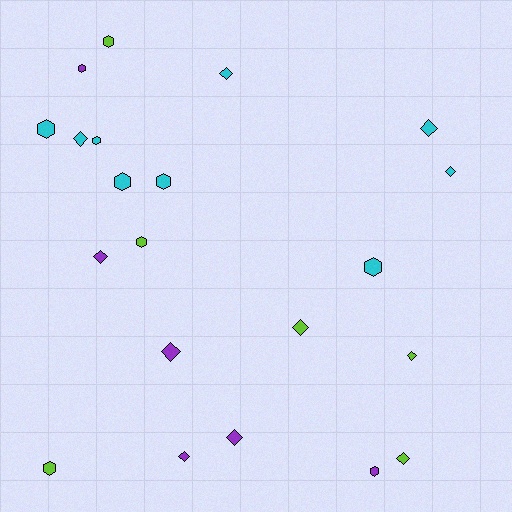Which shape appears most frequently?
Diamond, with 11 objects.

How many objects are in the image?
There are 21 objects.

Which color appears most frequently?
Cyan, with 9 objects.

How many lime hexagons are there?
There are 3 lime hexagons.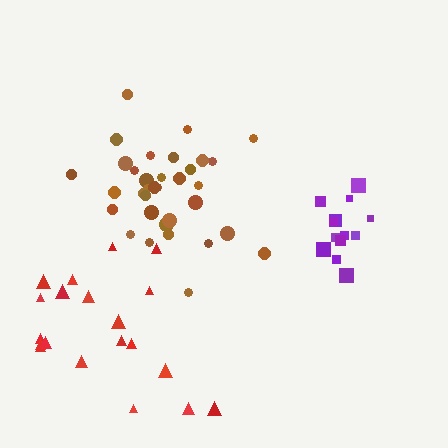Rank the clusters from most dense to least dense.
purple, brown, red.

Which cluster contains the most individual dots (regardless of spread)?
Brown (34).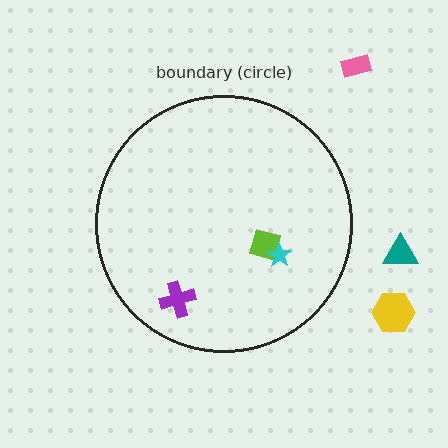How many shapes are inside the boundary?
3 inside, 3 outside.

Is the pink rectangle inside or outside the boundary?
Outside.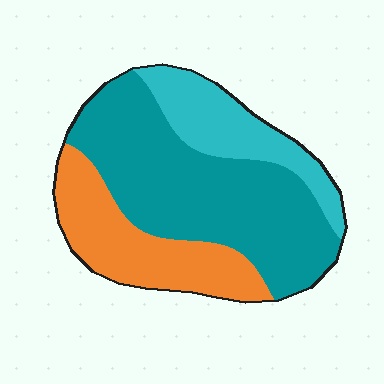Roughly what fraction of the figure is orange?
Orange covers around 25% of the figure.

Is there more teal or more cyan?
Teal.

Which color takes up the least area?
Cyan, at roughly 20%.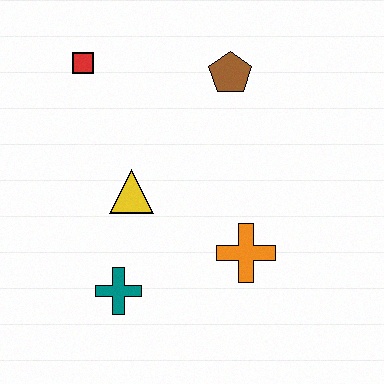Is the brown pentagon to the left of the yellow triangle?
No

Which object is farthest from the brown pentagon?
The teal cross is farthest from the brown pentagon.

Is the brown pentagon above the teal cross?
Yes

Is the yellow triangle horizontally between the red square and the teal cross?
No